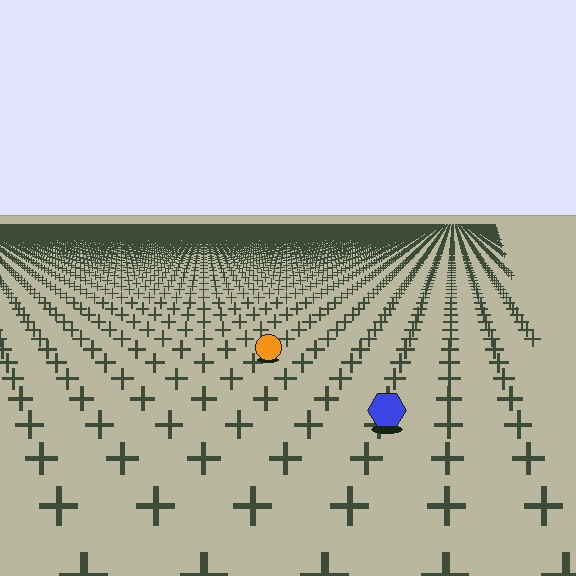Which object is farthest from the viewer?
The orange circle is farthest from the viewer. It appears smaller and the ground texture around it is denser.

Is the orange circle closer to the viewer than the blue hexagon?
No. The blue hexagon is closer — you can tell from the texture gradient: the ground texture is coarser near it.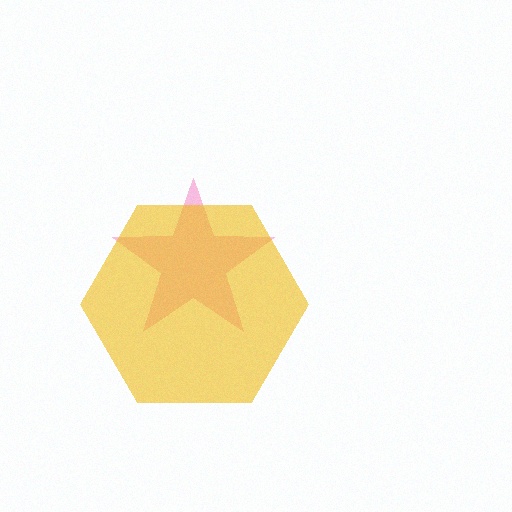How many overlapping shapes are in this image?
There are 2 overlapping shapes in the image.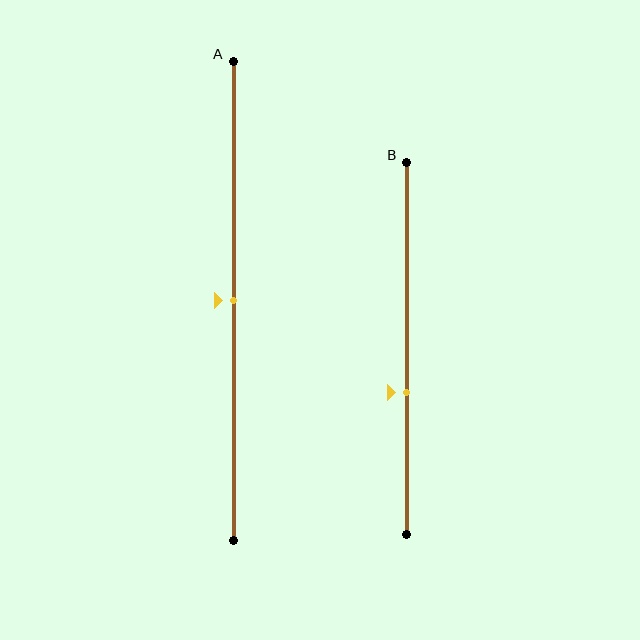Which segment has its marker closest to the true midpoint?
Segment A has its marker closest to the true midpoint.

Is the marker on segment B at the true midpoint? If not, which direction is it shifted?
No, the marker on segment B is shifted downward by about 12% of the segment length.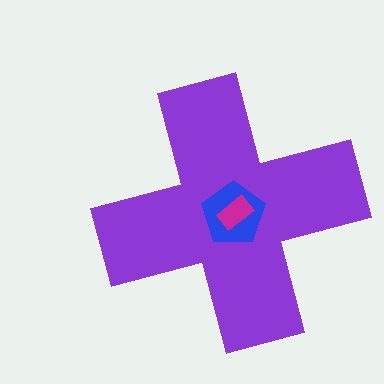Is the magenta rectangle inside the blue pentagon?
Yes.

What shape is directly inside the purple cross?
The blue pentagon.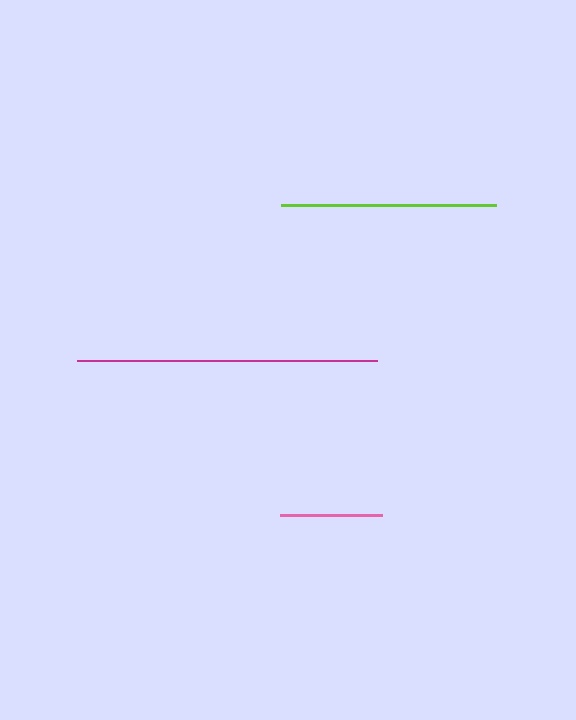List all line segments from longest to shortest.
From longest to shortest: magenta, lime, pink.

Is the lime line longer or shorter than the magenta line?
The magenta line is longer than the lime line.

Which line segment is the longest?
The magenta line is the longest at approximately 300 pixels.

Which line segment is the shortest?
The pink line is the shortest at approximately 101 pixels.